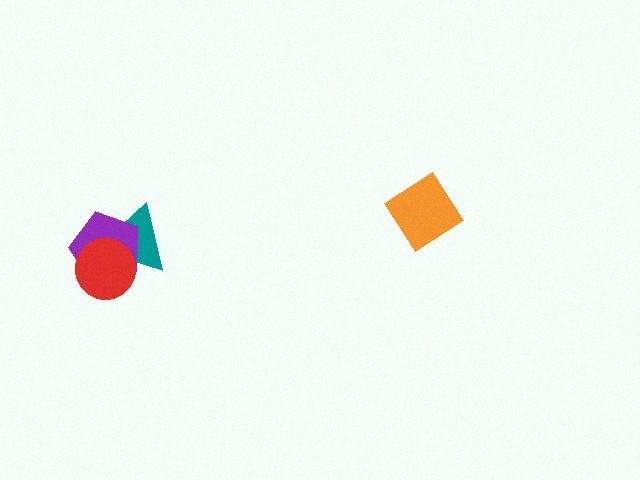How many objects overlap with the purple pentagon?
2 objects overlap with the purple pentagon.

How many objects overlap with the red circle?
2 objects overlap with the red circle.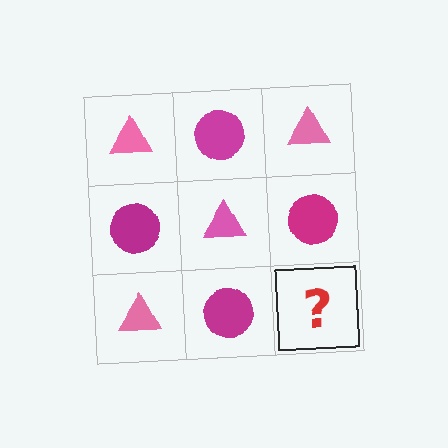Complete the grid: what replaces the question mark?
The question mark should be replaced with a pink triangle.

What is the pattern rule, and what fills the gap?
The rule is that it alternates pink triangle and magenta circle in a checkerboard pattern. The gap should be filled with a pink triangle.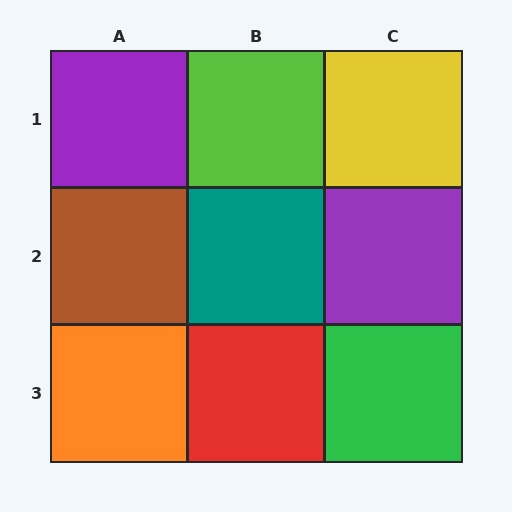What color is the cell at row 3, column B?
Red.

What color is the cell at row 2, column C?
Purple.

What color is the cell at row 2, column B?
Teal.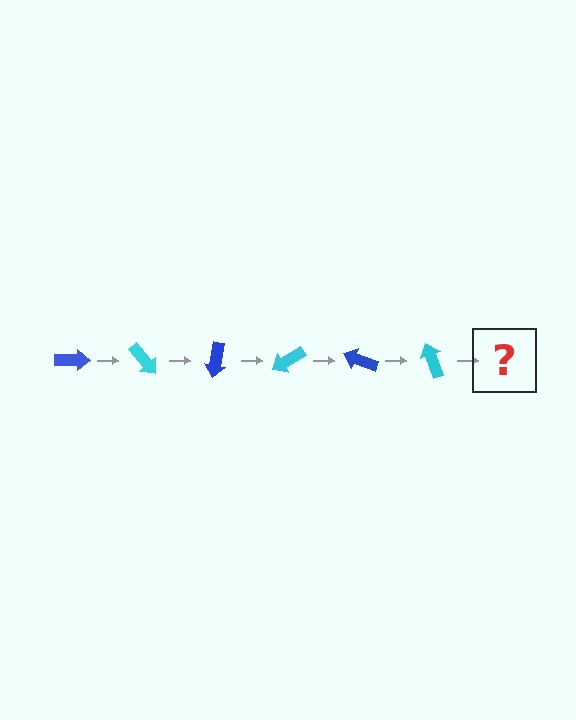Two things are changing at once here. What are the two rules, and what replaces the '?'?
The two rules are that it rotates 50 degrees each step and the color cycles through blue and cyan. The '?' should be a blue arrow, rotated 300 degrees from the start.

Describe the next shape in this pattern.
It should be a blue arrow, rotated 300 degrees from the start.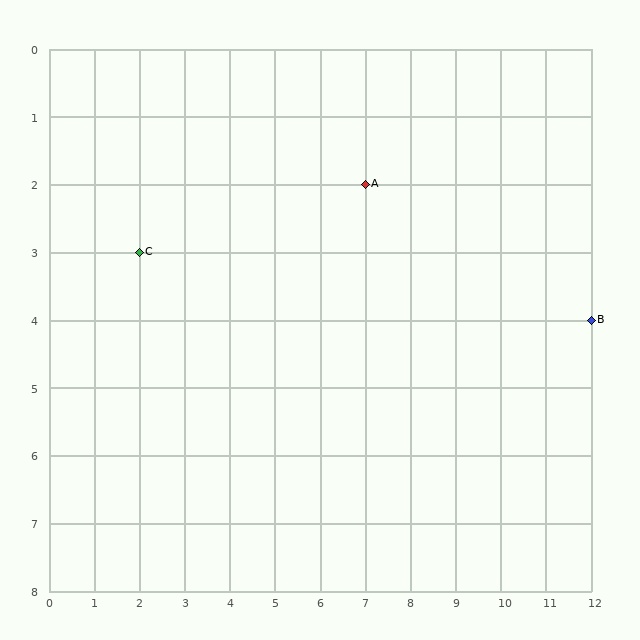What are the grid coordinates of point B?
Point B is at grid coordinates (12, 4).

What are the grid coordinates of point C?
Point C is at grid coordinates (2, 3).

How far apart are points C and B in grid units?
Points C and B are 10 columns and 1 row apart (about 10.0 grid units diagonally).